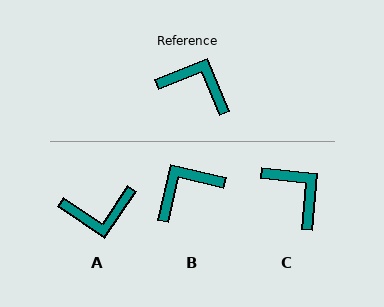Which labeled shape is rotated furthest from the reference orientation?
A, about 146 degrees away.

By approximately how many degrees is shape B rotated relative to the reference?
Approximately 55 degrees counter-clockwise.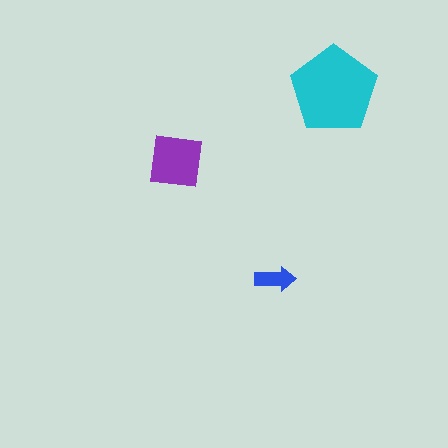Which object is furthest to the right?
The cyan pentagon is rightmost.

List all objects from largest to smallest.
The cyan pentagon, the purple square, the blue arrow.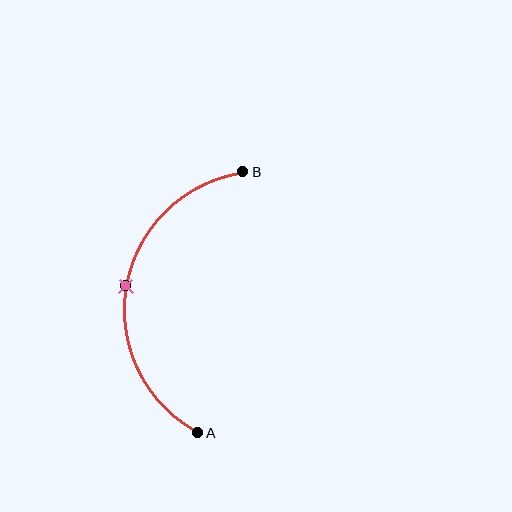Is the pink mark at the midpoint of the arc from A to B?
Yes. The pink mark lies on the arc at equal arc-length from both A and B — it is the arc midpoint.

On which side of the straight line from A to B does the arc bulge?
The arc bulges to the left of the straight line connecting A and B.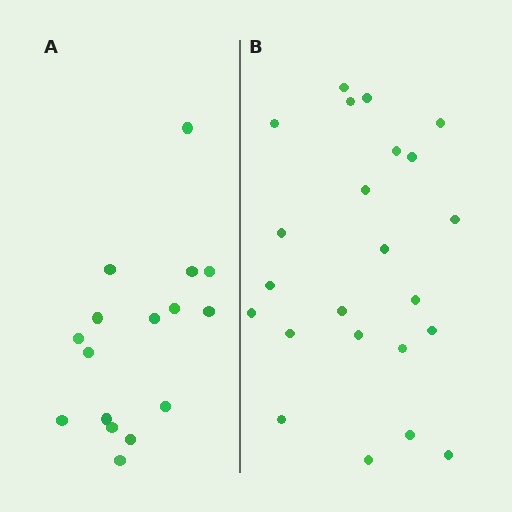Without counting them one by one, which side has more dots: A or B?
Region B (the right region) has more dots.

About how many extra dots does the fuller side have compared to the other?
Region B has roughly 8 or so more dots than region A.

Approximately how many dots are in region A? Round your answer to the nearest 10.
About 20 dots. (The exact count is 16, which rounds to 20.)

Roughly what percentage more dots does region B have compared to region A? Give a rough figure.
About 45% more.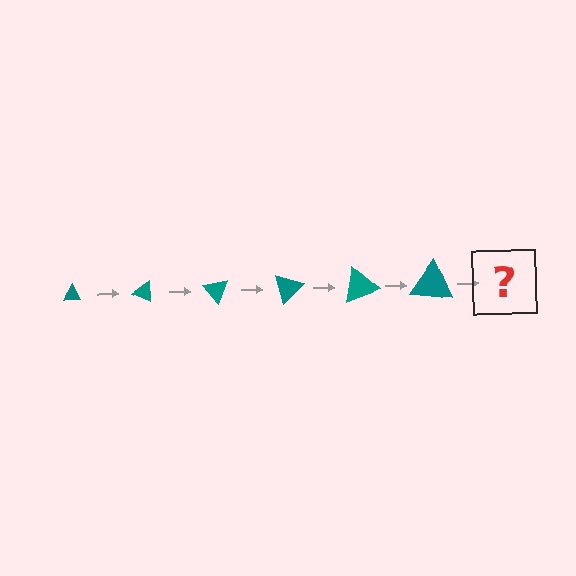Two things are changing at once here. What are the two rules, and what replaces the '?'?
The two rules are that the triangle grows larger each step and it rotates 25 degrees each step. The '?' should be a triangle, larger than the previous one and rotated 150 degrees from the start.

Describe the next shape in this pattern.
It should be a triangle, larger than the previous one and rotated 150 degrees from the start.